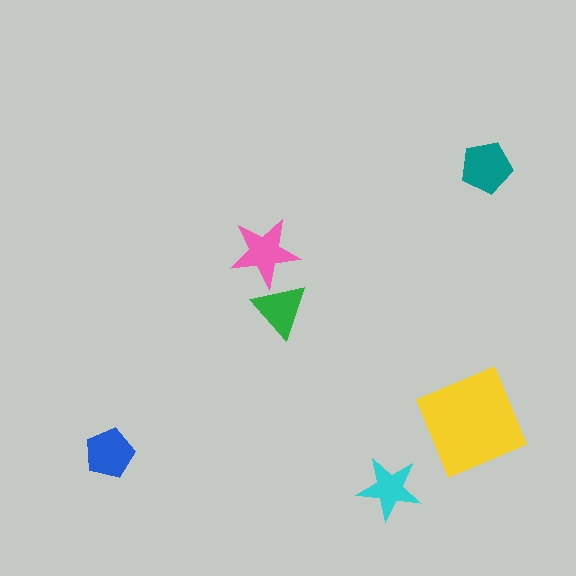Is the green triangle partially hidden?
No, no other shape covers it.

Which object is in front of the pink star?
The green triangle is in front of the pink star.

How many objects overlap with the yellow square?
0 objects overlap with the yellow square.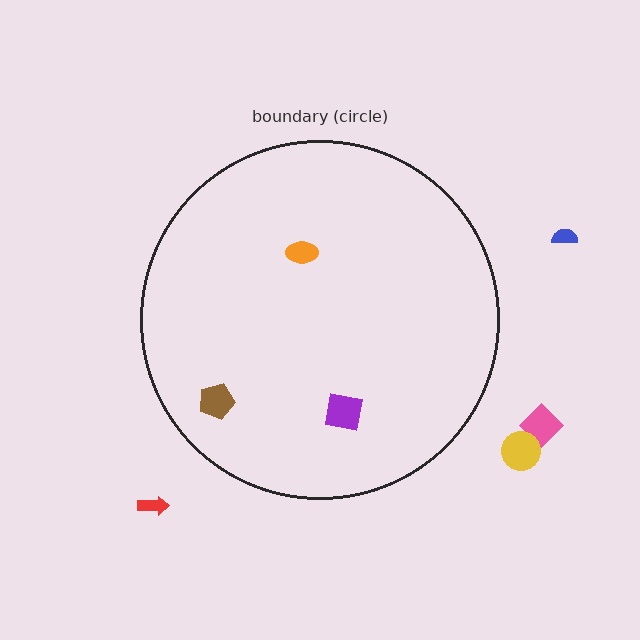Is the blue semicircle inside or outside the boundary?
Outside.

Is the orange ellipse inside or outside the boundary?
Inside.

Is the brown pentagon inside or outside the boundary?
Inside.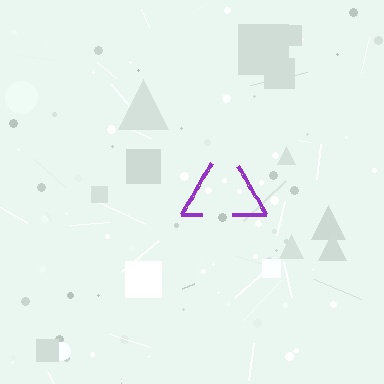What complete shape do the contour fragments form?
The contour fragments form a triangle.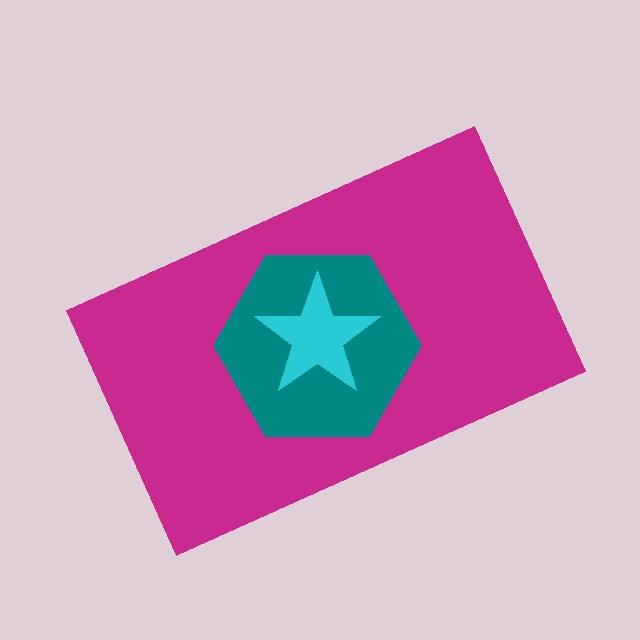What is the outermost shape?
The magenta rectangle.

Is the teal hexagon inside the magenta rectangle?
Yes.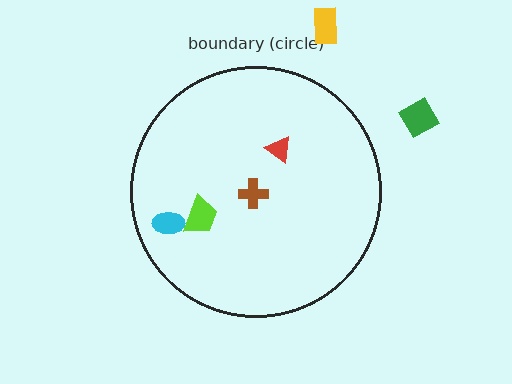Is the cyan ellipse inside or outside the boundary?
Inside.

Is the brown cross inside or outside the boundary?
Inside.